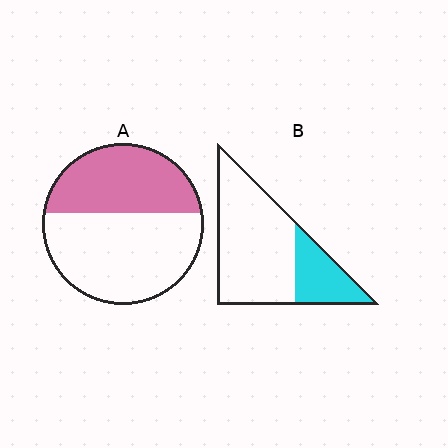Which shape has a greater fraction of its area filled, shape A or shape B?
Shape A.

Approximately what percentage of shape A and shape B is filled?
A is approximately 40% and B is approximately 25%.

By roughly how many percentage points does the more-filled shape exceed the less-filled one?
By roughly 15 percentage points (A over B).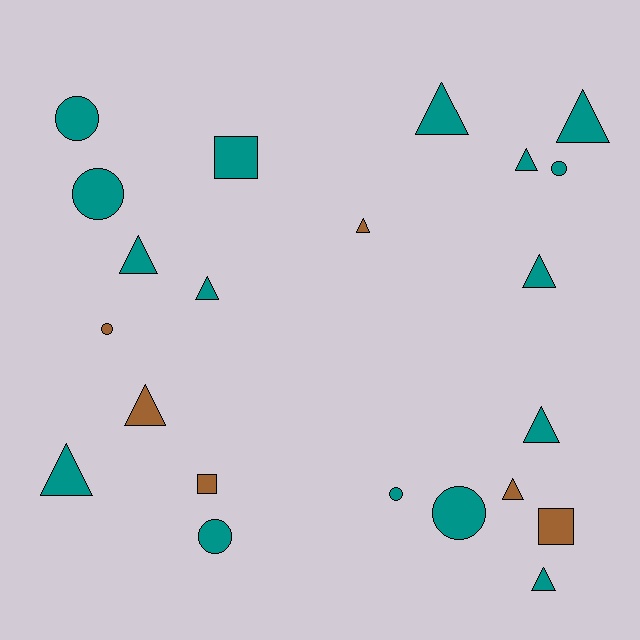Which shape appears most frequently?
Triangle, with 12 objects.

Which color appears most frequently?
Teal, with 16 objects.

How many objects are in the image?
There are 22 objects.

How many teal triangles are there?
There are 9 teal triangles.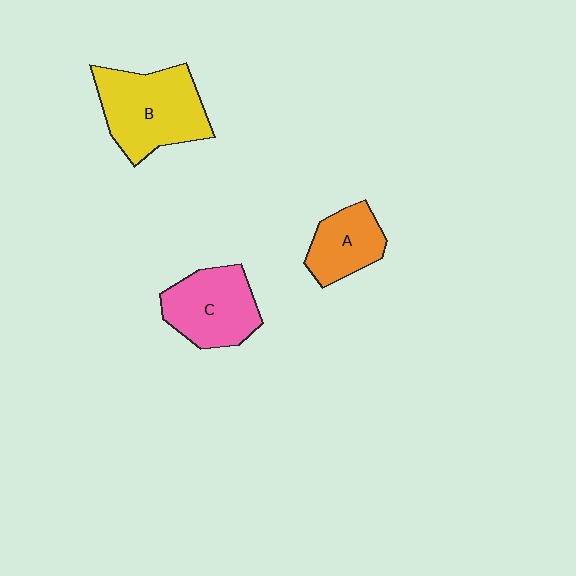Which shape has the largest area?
Shape B (yellow).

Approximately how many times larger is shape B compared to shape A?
Approximately 1.8 times.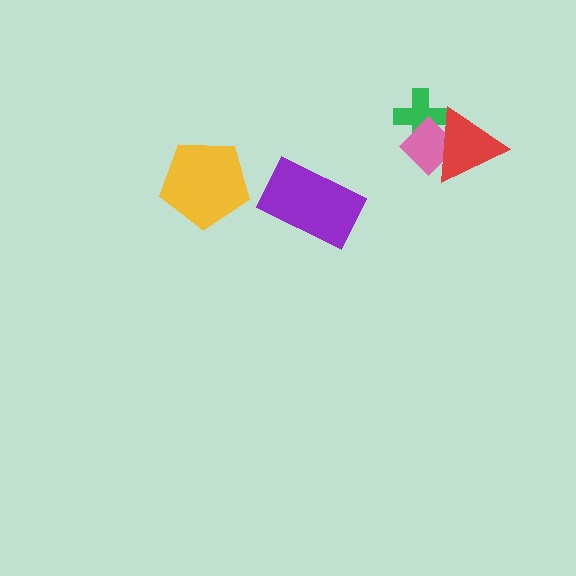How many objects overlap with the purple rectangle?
0 objects overlap with the purple rectangle.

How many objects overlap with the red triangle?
2 objects overlap with the red triangle.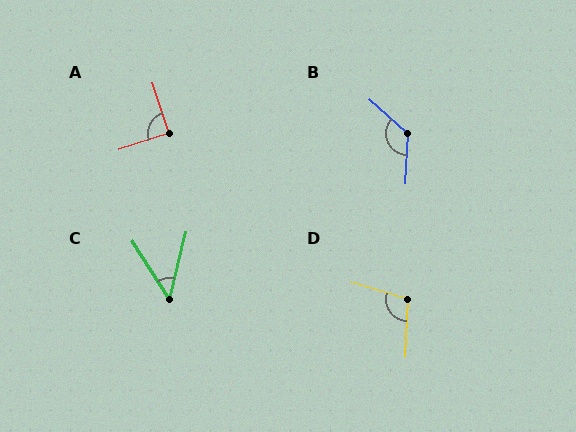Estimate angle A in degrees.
Approximately 90 degrees.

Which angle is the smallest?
C, at approximately 46 degrees.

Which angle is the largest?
B, at approximately 128 degrees.